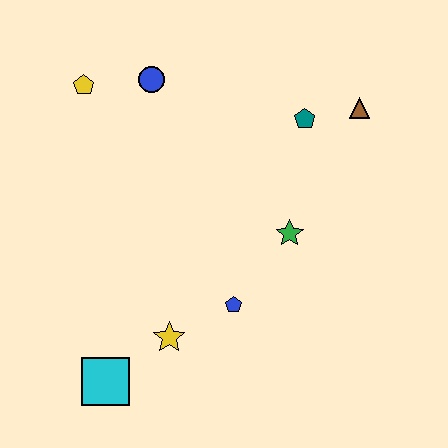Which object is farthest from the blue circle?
The cyan square is farthest from the blue circle.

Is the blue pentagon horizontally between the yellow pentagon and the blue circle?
No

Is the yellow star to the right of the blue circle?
Yes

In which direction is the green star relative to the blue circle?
The green star is below the blue circle.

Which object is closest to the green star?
The blue pentagon is closest to the green star.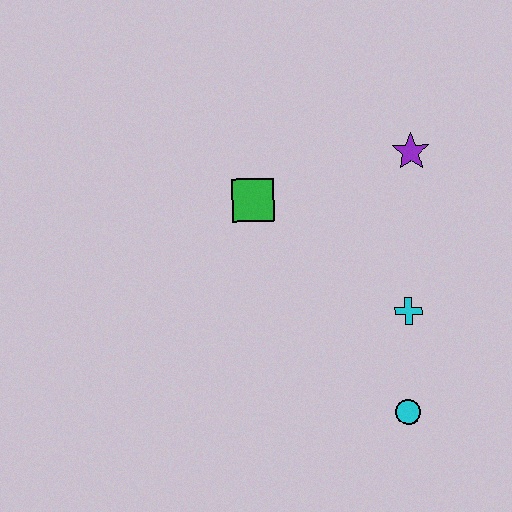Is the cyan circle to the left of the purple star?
Yes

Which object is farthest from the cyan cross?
The green square is farthest from the cyan cross.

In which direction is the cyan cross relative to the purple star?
The cyan cross is below the purple star.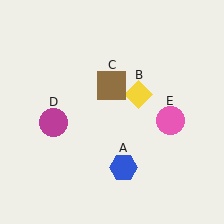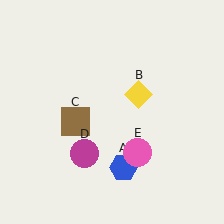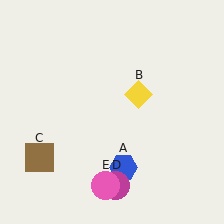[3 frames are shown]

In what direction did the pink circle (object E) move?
The pink circle (object E) moved down and to the left.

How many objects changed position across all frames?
3 objects changed position: brown square (object C), magenta circle (object D), pink circle (object E).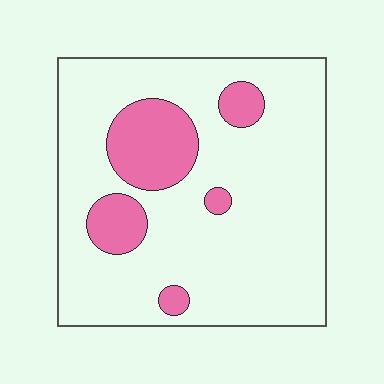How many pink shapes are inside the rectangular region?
5.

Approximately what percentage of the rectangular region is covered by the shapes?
Approximately 20%.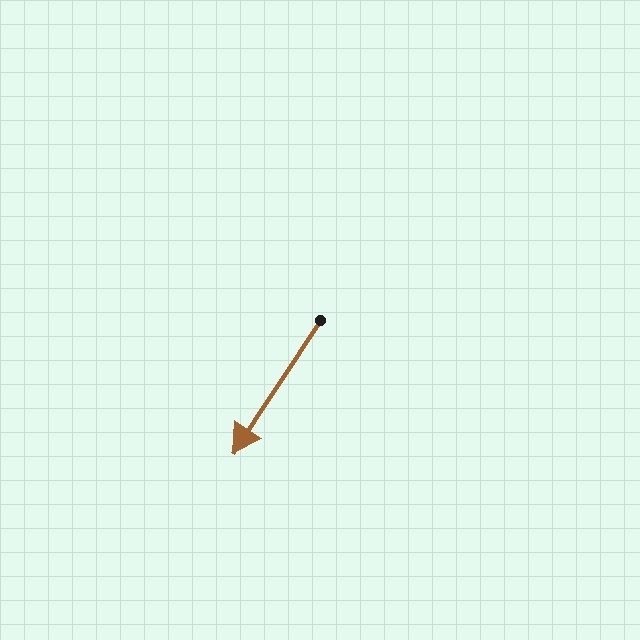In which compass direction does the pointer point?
Southwest.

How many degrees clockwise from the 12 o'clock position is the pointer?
Approximately 213 degrees.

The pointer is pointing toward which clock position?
Roughly 7 o'clock.